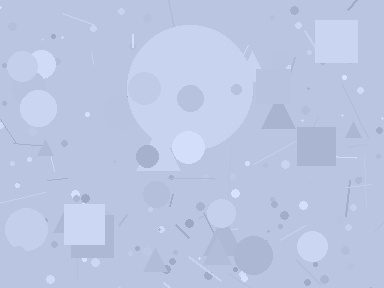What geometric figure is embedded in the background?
A circle is embedded in the background.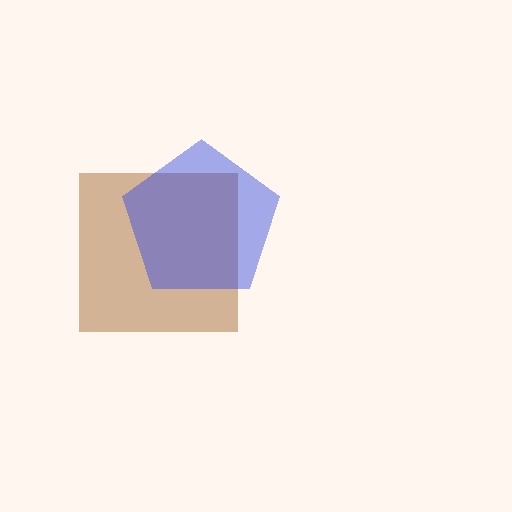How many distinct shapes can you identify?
There are 2 distinct shapes: a brown square, a blue pentagon.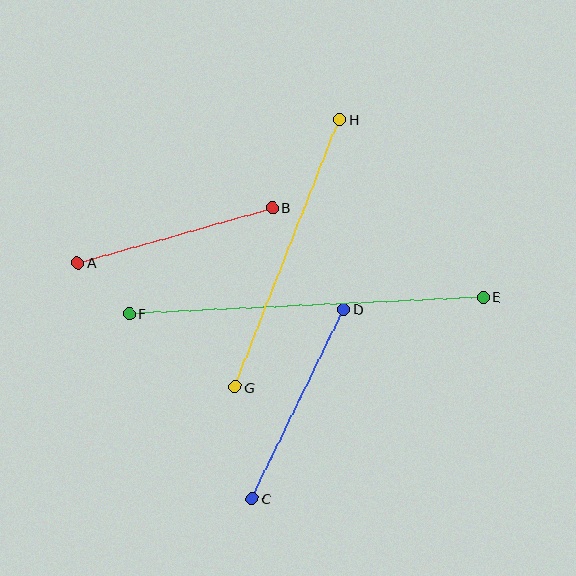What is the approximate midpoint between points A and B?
The midpoint is at approximately (175, 235) pixels.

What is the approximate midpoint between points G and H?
The midpoint is at approximately (288, 253) pixels.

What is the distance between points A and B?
The distance is approximately 202 pixels.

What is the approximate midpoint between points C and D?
The midpoint is at approximately (298, 404) pixels.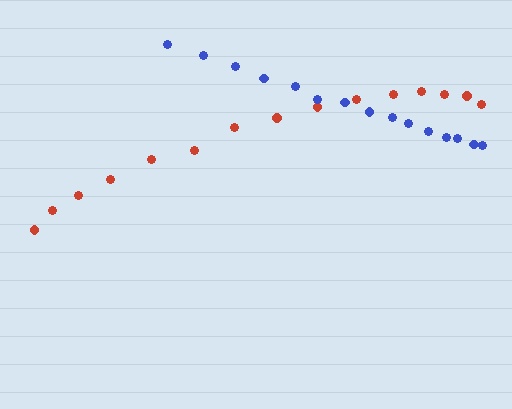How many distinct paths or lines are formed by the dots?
There are 2 distinct paths.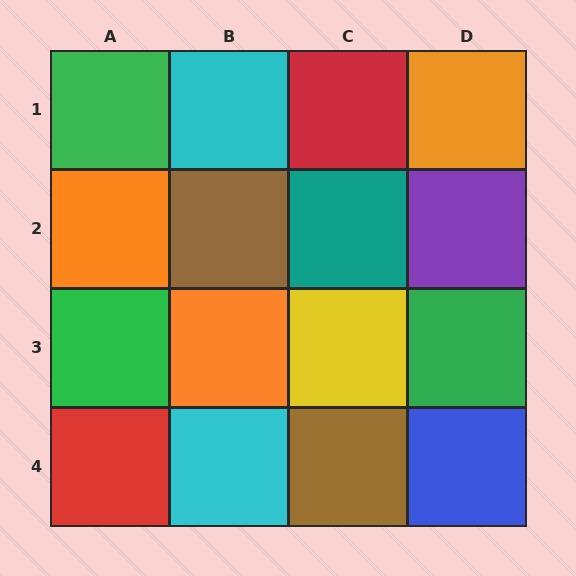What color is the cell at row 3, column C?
Yellow.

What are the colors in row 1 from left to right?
Green, cyan, red, orange.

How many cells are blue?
1 cell is blue.